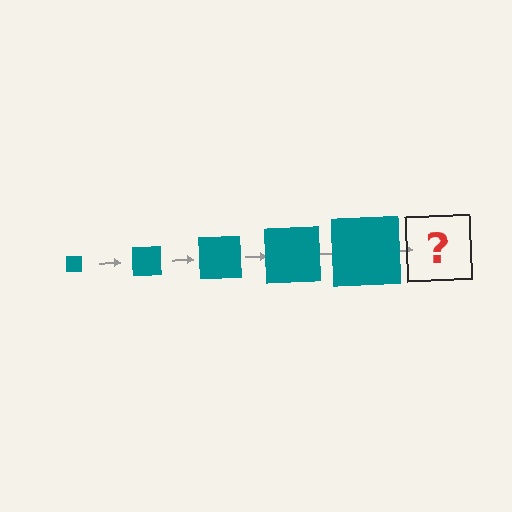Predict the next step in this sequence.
The next step is a teal square, larger than the previous one.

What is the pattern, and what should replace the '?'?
The pattern is that the square gets progressively larger each step. The '?' should be a teal square, larger than the previous one.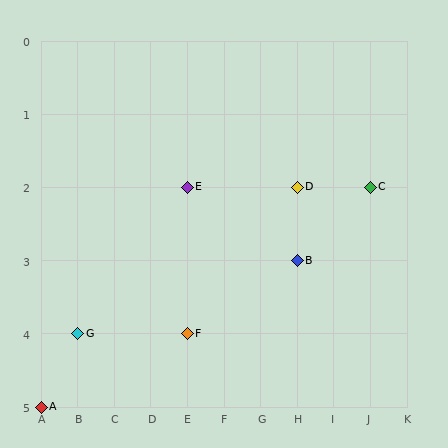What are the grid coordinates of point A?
Point A is at grid coordinates (A, 5).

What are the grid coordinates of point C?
Point C is at grid coordinates (J, 2).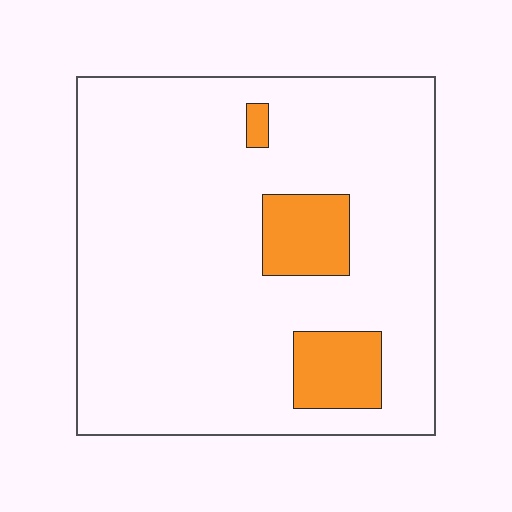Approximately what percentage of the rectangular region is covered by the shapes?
Approximately 10%.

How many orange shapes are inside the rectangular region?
3.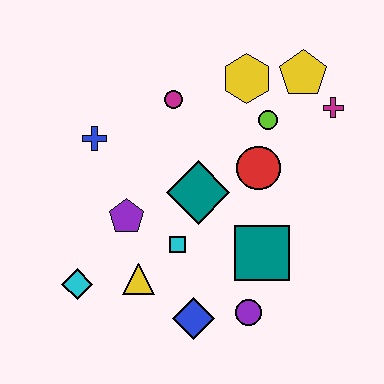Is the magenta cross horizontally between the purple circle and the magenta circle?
No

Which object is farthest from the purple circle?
The yellow pentagon is farthest from the purple circle.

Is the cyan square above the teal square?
Yes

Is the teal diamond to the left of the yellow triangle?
No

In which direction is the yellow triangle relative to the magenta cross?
The yellow triangle is to the left of the magenta cross.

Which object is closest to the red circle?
The lime circle is closest to the red circle.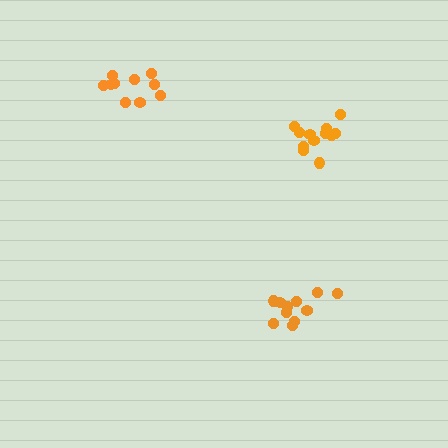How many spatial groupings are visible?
There are 3 spatial groupings.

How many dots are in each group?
Group 1: 11 dots, Group 2: 10 dots, Group 3: 12 dots (33 total).